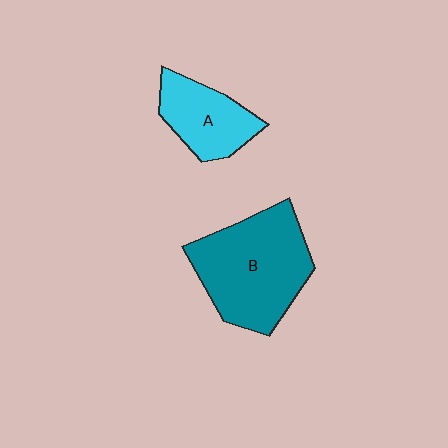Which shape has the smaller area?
Shape A (cyan).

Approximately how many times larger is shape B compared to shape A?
Approximately 1.8 times.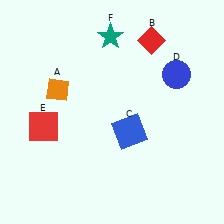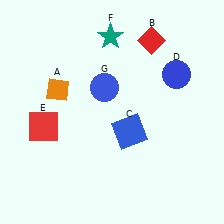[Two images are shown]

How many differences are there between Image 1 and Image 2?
There is 1 difference between the two images.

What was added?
A blue circle (G) was added in Image 2.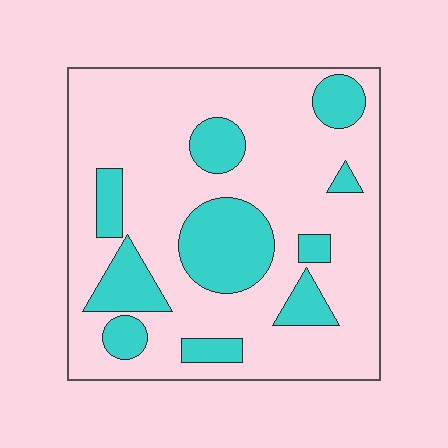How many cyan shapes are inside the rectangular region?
10.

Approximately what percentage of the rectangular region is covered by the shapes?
Approximately 25%.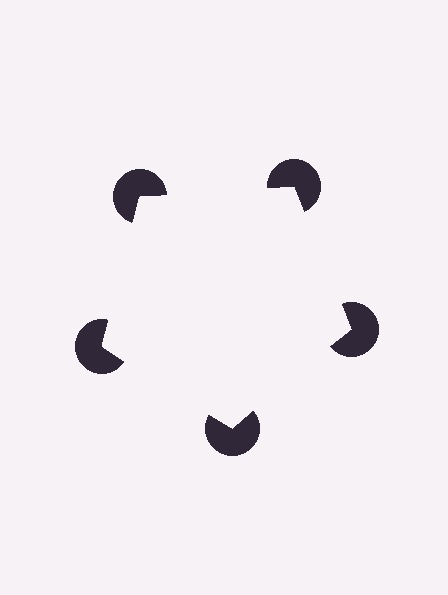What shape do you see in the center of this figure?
An illusory pentagon — its edges are inferred from the aligned wedge cuts in the pac-man discs, not physically drawn.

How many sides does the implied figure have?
5 sides.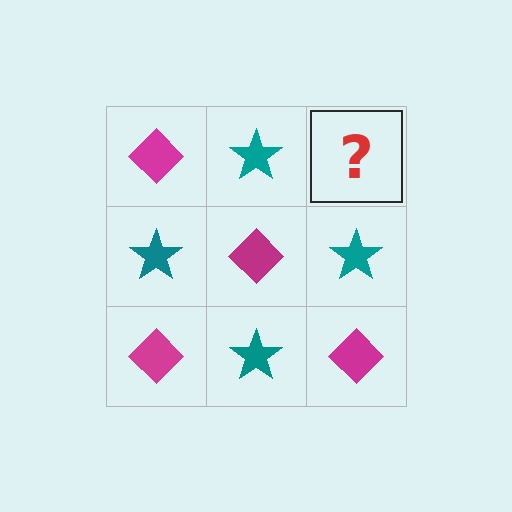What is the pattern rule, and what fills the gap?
The rule is that it alternates magenta diamond and teal star in a checkerboard pattern. The gap should be filled with a magenta diamond.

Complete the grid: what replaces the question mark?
The question mark should be replaced with a magenta diamond.